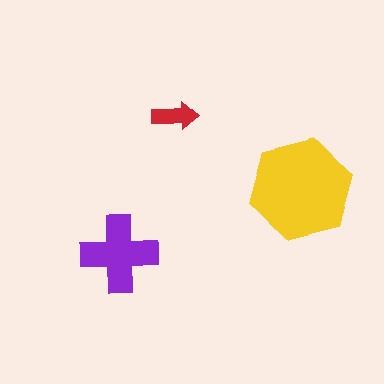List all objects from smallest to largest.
The red arrow, the purple cross, the yellow hexagon.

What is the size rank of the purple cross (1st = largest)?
2nd.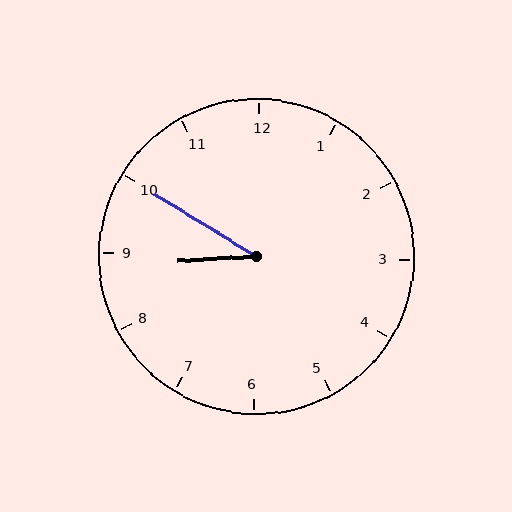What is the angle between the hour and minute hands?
Approximately 35 degrees.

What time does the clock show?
8:50.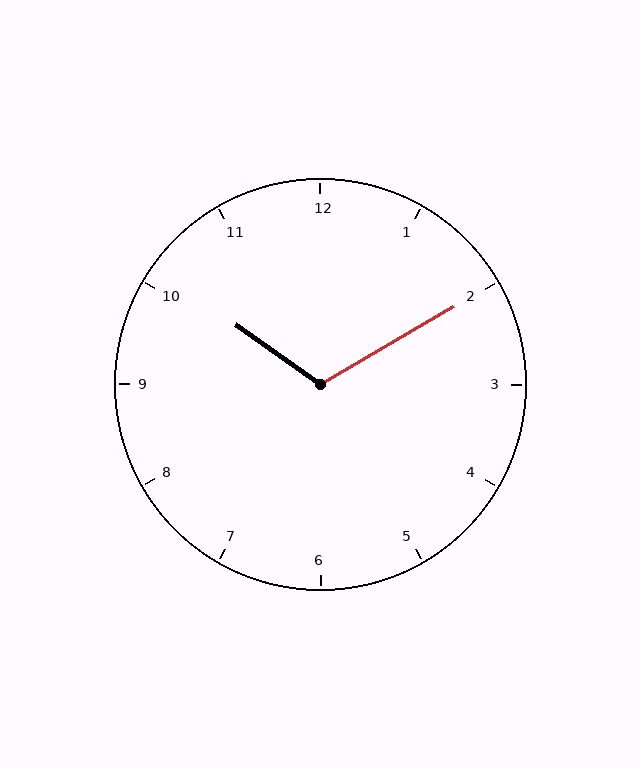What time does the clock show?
10:10.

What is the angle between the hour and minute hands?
Approximately 115 degrees.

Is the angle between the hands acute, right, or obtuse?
It is obtuse.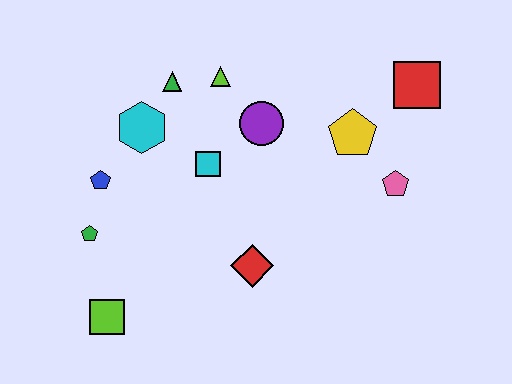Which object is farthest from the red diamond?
The red square is farthest from the red diamond.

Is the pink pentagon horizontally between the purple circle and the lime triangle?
No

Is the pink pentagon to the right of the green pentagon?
Yes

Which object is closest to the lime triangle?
The green triangle is closest to the lime triangle.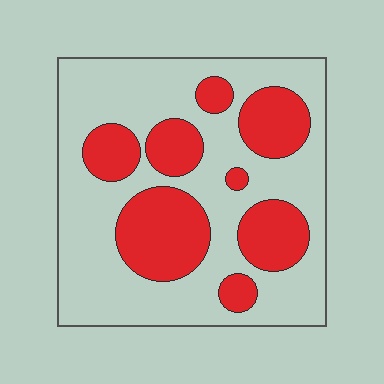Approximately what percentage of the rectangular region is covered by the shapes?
Approximately 35%.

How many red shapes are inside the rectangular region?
8.